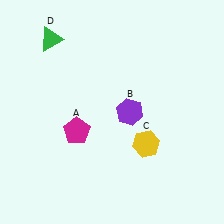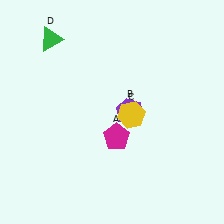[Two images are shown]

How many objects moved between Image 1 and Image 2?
2 objects moved between the two images.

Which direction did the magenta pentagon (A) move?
The magenta pentagon (A) moved right.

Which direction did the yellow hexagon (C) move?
The yellow hexagon (C) moved up.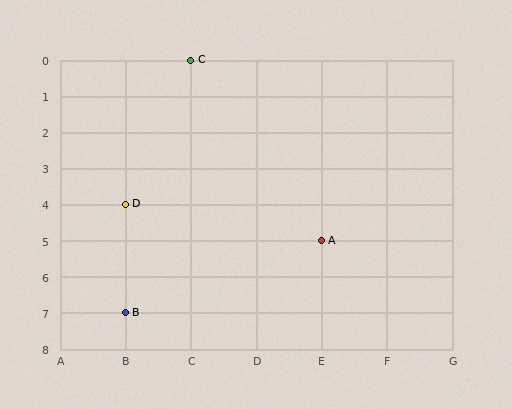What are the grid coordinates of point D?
Point D is at grid coordinates (B, 4).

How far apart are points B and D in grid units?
Points B and D are 3 rows apart.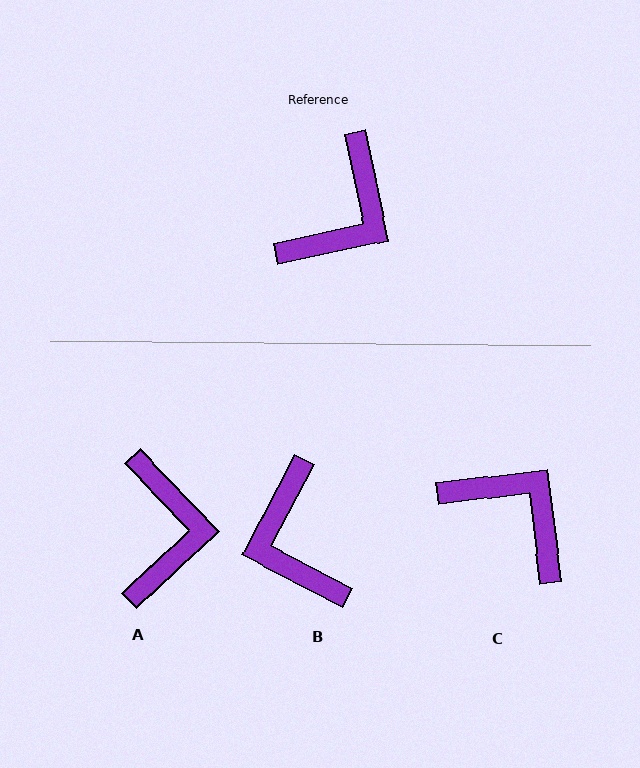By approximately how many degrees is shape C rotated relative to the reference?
Approximately 85 degrees counter-clockwise.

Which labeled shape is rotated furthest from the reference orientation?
B, about 130 degrees away.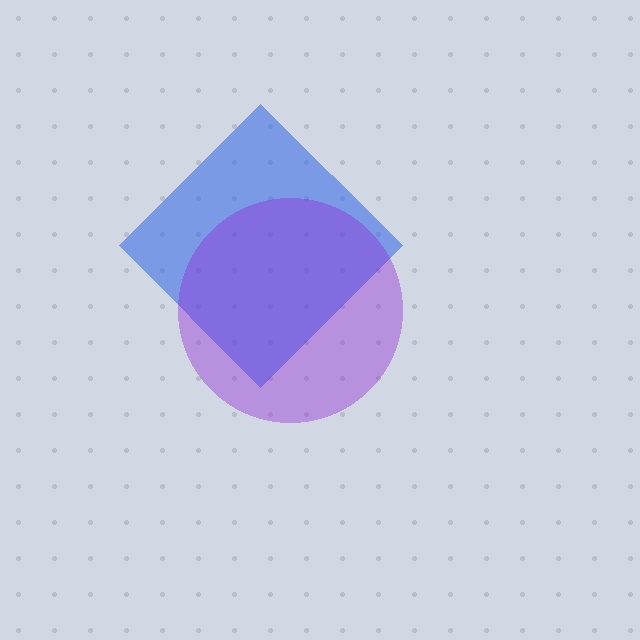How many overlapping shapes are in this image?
There are 2 overlapping shapes in the image.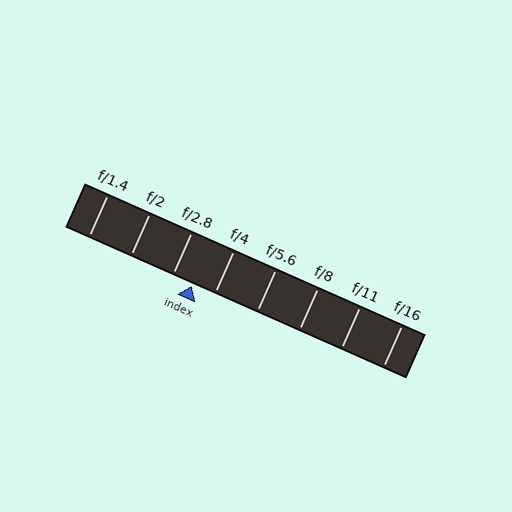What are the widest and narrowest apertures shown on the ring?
The widest aperture shown is f/1.4 and the narrowest is f/16.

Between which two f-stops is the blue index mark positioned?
The index mark is between f/2.8 and f/4.